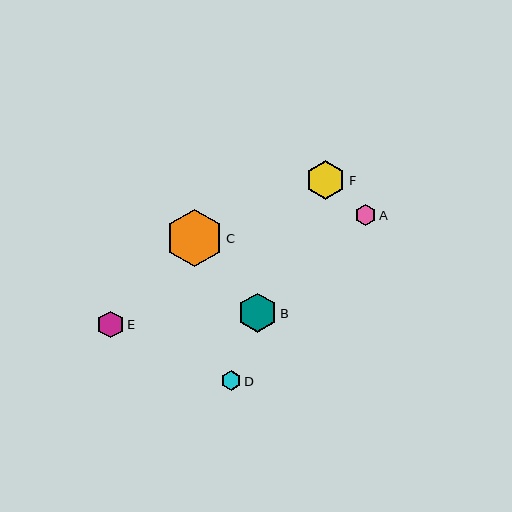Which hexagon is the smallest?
Hexagon D is the smallest with a size of approximately 19 pixels.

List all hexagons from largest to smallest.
From largest to smallest: C, F, B, E, A, D.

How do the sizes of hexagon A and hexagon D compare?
Hexagon A and hexagon D are approximately the same size.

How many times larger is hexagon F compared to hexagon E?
Hexagon F is approximately 1.5 times the size of hexagon E.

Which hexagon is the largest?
Hexagon C is the largest with a size of approximately 57 pixels.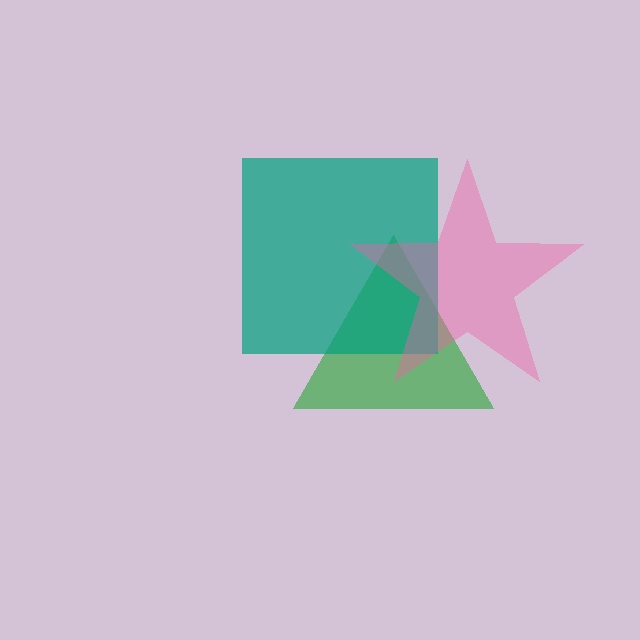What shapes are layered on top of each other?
The layered shapes are: a green triangle, a teal square, a pink star.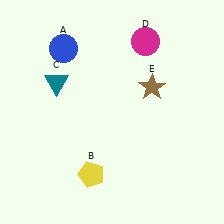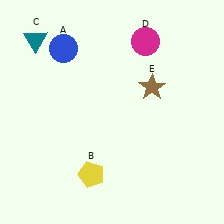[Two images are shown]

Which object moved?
The teal triangle (C) moved up.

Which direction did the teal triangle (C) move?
The teal triangle (C) moved up.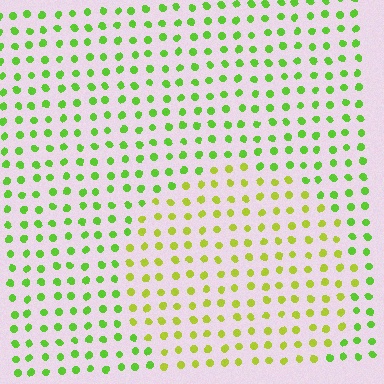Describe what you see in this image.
The image is filled with small lime elements in a uniform arrangement. A circle-shaped region is visible where the elements are tinted to a slightly different hue, forming a subtle color boundary.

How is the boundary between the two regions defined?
The boundary is defined purely by a slight shift in hue (about 31 degrees). Spacing, size, and orientation are identical on both sides.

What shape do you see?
I see a circle.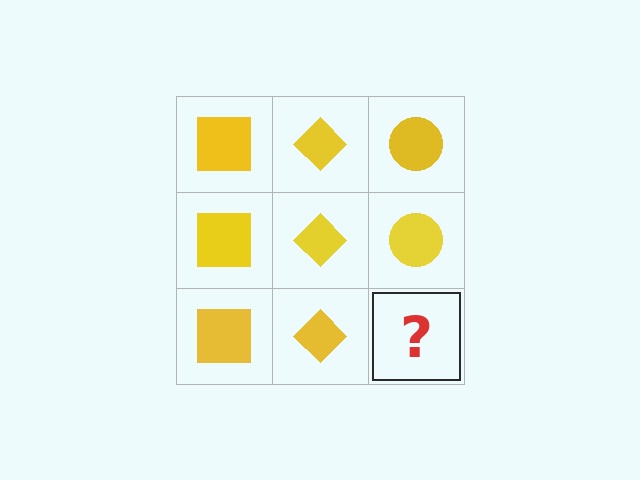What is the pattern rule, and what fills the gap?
The rule is that each column has a consistent shape. The gap should be filled with a yellow circle.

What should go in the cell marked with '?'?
The missing cell should contain a yellow circle.